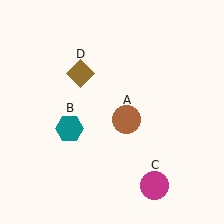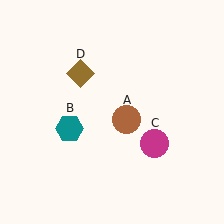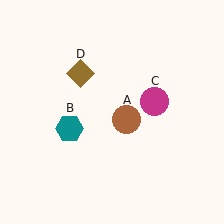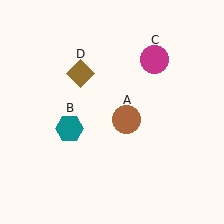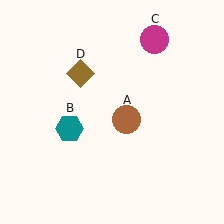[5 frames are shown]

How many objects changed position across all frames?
1 object changed position: magenta circle (object C).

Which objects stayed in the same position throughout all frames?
Brown circle (object A) and teal hexagon (object B) and brown diamond (object D) remained stationary.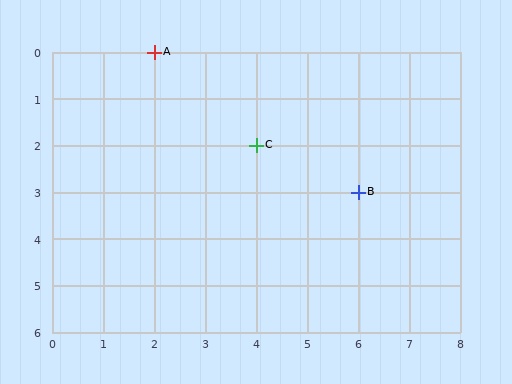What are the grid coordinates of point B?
Point B is at grid coordinates (6, 3).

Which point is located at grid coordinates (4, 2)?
Point C is at (4, 2).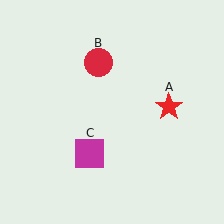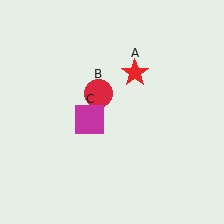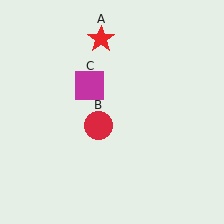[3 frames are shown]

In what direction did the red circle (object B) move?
The red circle (object B) moved down.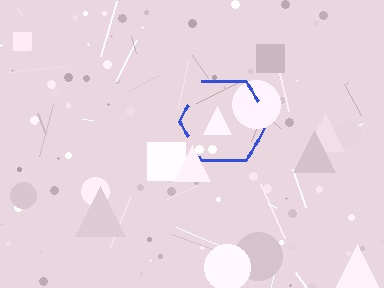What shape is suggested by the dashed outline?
The dashed outline suggests a hexagon.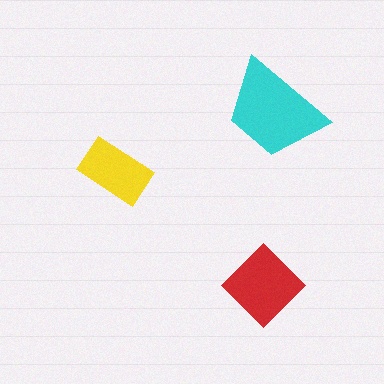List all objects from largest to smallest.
The cyan trapezoid, the red diamond, the yellow rectangle.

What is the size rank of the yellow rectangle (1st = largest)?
3rd.